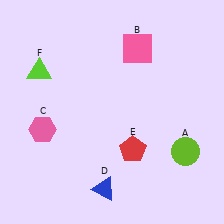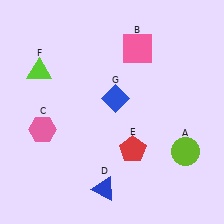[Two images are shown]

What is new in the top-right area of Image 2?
A blue diamond (G) was added in the top-right area of Image 2.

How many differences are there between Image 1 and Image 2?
There is 1 difference between the two images.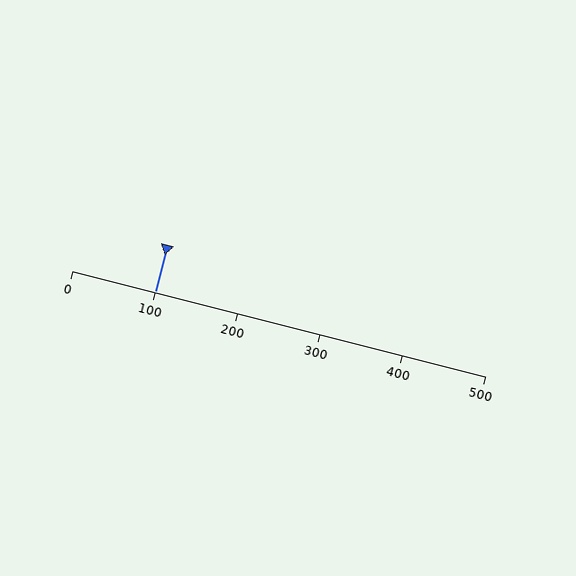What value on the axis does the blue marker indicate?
The marker indicates approximately 100.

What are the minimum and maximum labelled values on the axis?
The axis runs from 0 to 500.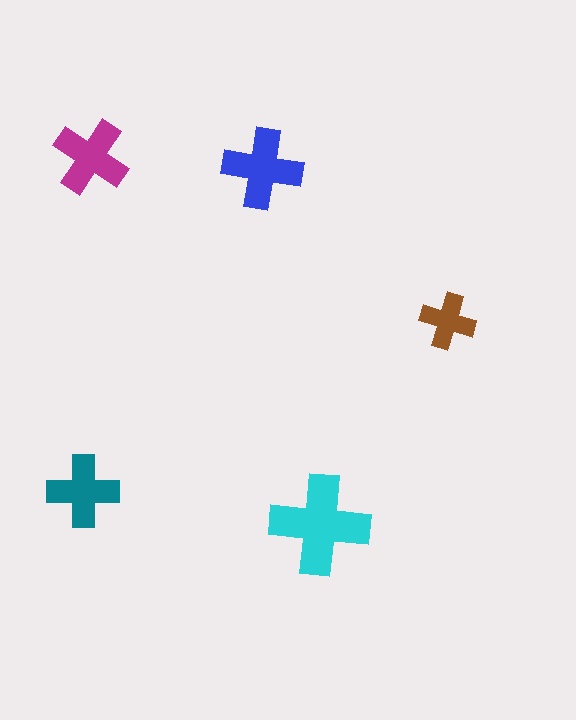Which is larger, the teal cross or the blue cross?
The blue one.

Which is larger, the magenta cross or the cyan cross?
The cyan one.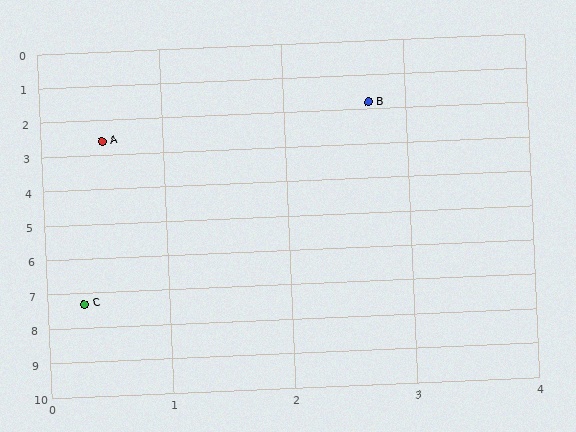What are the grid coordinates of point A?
Point A is at approximately (0.5, 2.6).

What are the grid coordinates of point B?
Point B is at approximately (2.7, 1.8).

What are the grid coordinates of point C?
Point C is at approximately (0.3, 7.3).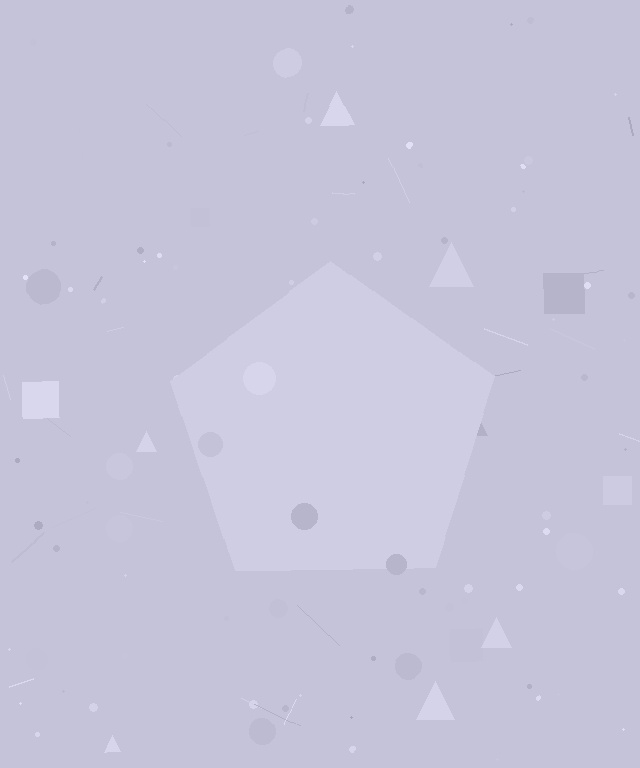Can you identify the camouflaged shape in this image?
The camouflaged shape is a pentagon.